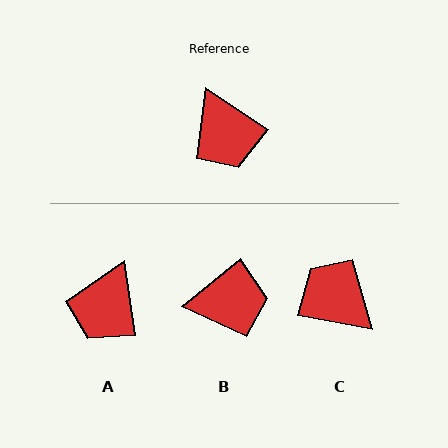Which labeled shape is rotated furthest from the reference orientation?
C, about 157 degrees away.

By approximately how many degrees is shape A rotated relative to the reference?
Approximately 48 degrees clockwise.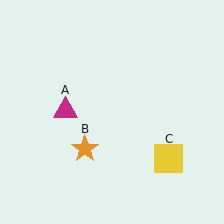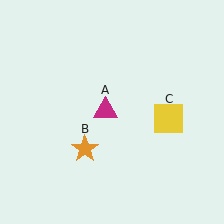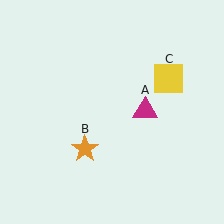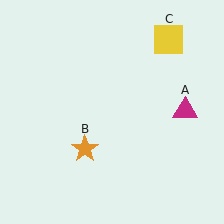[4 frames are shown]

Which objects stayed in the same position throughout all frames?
Orange star (object B) remained stationary.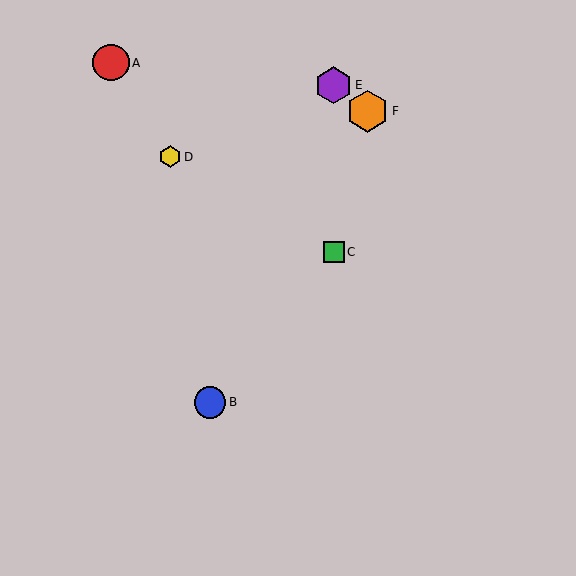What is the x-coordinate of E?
Object E is at x≈334.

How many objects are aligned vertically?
2 objects (C, E) are aligned vertically.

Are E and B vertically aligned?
No, E is at x≈334 and B is at x≈210.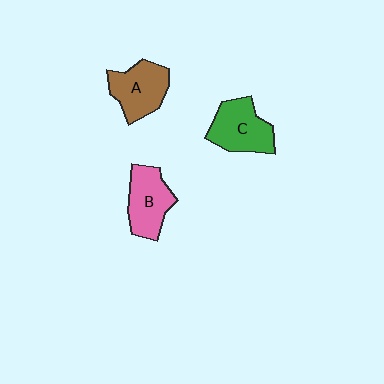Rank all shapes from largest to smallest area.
From largest to smallest: C (green), B (pink), A (brown).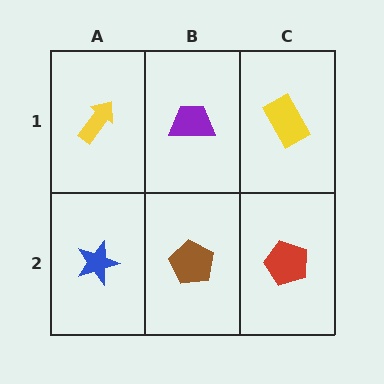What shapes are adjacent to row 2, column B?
A purple trapezoid (row 1, column B), a blue star (row 2, column A), a red pentagon (row 2, column C).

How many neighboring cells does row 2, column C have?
2.